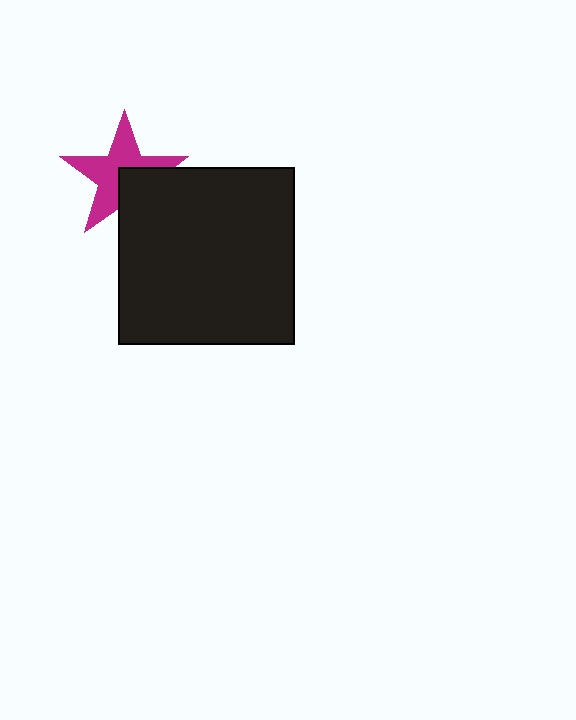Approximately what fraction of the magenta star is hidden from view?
Roughly 35% of the magenta star is hidden behind the black square.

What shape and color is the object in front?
The object in front is a black square.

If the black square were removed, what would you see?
You would see the complete magenta star.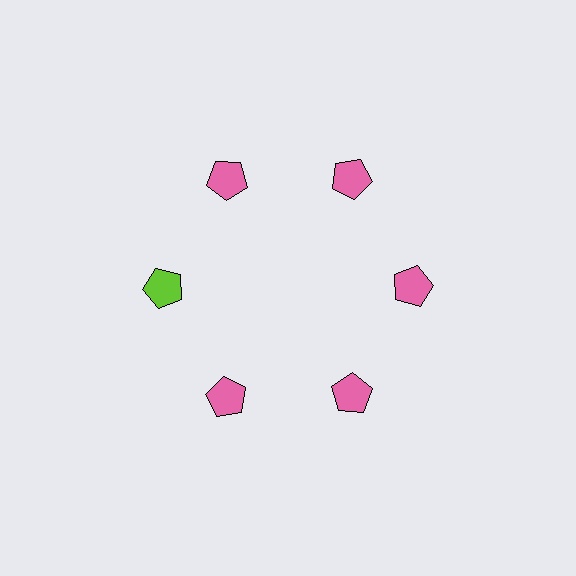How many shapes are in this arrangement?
There are 6 shapes arranged in a ring pattern.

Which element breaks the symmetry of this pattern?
The lime pentagon at roughly the 9 o'clock position breaks the symmetry. All other shapes are pink pentagons.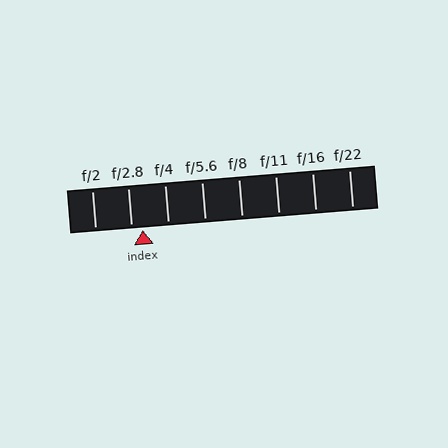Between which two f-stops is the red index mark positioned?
The index mark is between f/2.8 and f/4.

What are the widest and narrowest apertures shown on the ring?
The widest aperture shown is f/2 and the narrowest is f/22.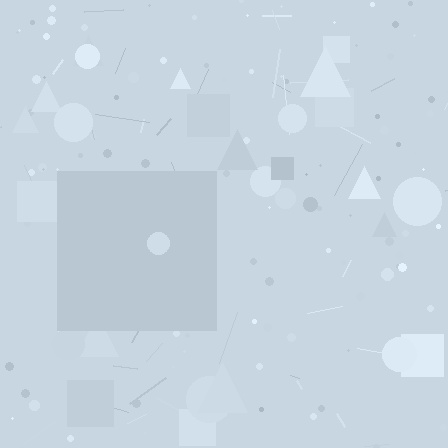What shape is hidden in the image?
A square is hidden in the image.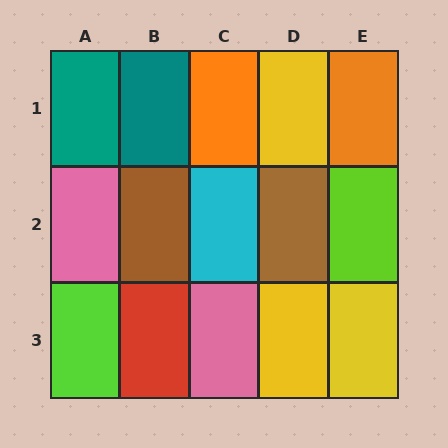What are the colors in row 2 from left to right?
Pink, brown, cyan, brown, lime.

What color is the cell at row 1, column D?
Yellow.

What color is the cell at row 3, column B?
Red.